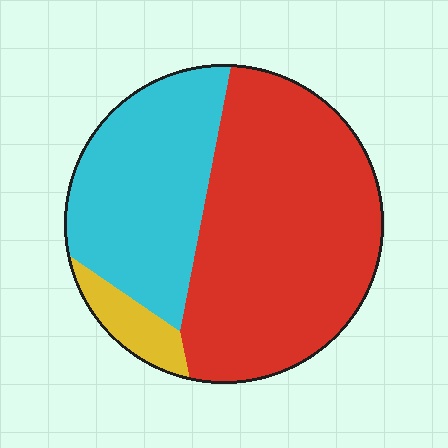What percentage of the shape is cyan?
Cyan takes up about one third (1/3) of the shape.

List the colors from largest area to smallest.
From largest to smallest: red, cyan, yellow.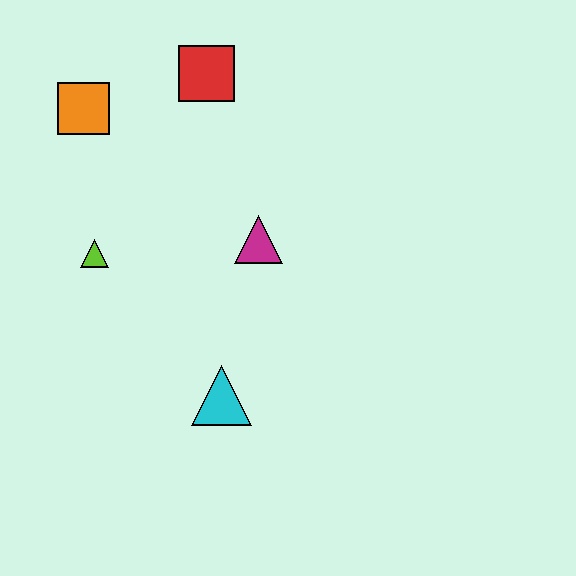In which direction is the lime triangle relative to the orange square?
The lime triangle is below the orange square.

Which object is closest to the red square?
The orange square is closest to the red square.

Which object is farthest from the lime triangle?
The red square is farthest from the lime triangle.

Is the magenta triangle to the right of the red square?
Yes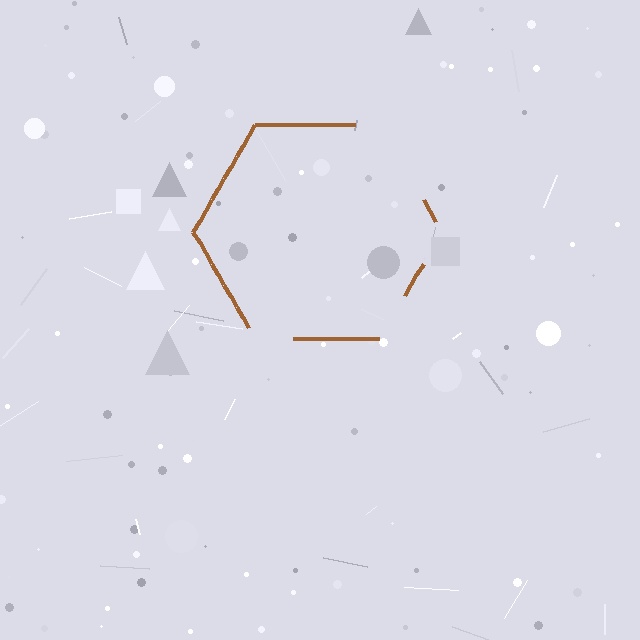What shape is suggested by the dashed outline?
The dashed outline suggests a hexagon.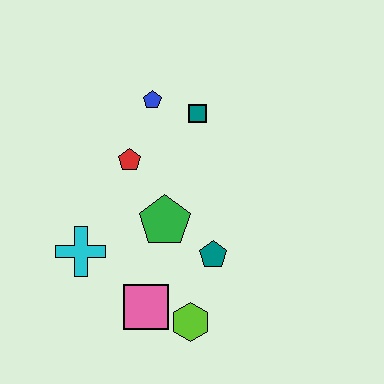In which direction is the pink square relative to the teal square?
The pink square is below the teal square.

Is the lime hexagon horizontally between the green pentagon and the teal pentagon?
Yes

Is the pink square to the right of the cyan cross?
Yes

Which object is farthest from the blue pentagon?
The lime hexagon is farthest from the blue pentagon.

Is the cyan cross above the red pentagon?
No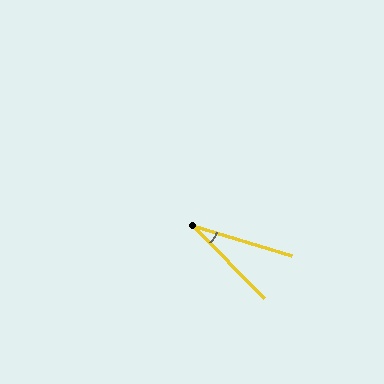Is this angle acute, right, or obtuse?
It is acute.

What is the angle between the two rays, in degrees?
Approximately 29 degrees.